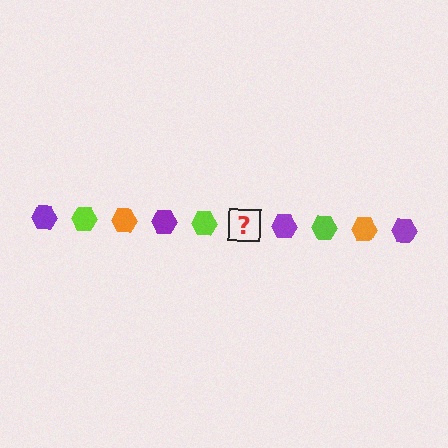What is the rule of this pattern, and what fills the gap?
The rule is that the pattern cycles through purple, lime, orange hexagons. The gap should be filled with an orange hexagon.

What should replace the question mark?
The question mark should be replaced with an orange hexagon.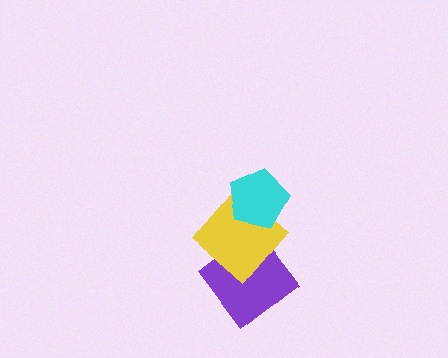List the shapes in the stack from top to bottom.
From top to bottom: the cyan pentagon, the yellow diamond, the purple diamond.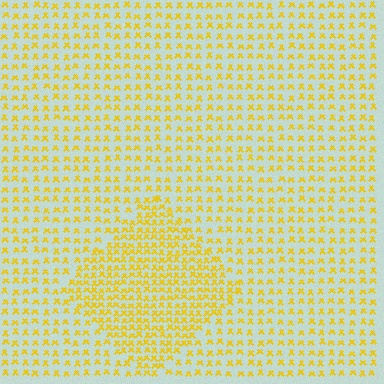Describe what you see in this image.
The image contains small yellow elements arranged at two different densities. A diamond-shaped region is visible where the elements are more densely packed than the surrounding area.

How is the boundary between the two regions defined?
The boundary is defined by a change in element density (approximately 1.8x ratio). All elements are the same color, size, and shape.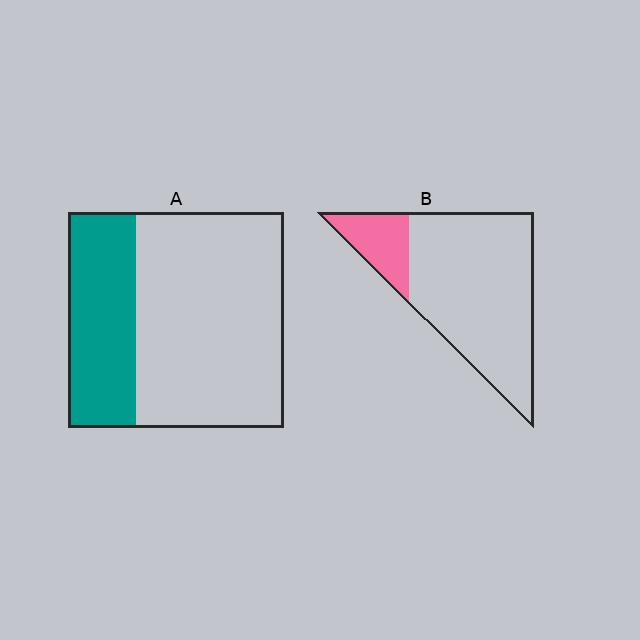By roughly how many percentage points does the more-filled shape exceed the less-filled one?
By roughly 15 percentage points (A over B).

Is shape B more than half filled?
No.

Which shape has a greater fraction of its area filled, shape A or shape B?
Shape A.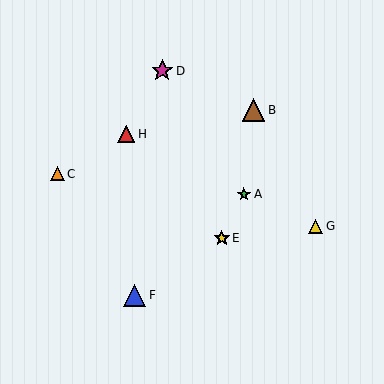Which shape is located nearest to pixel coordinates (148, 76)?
The magenta star (labeled D) at (162, 71) is nearest to that location.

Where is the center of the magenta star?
The center of the magenta star is at (162, 71).